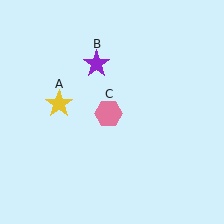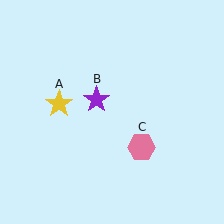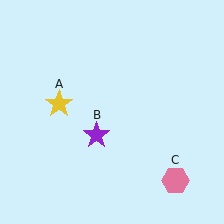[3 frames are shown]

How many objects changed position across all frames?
2 objects changed position: purple star (object B), pink hexagon (object C).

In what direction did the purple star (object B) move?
The purple star (object B) moved down.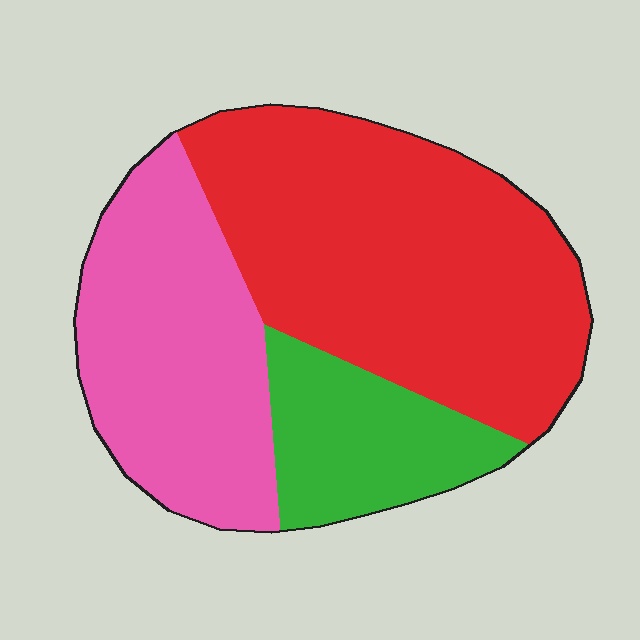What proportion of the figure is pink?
Pink takes up about one third (1/3) of the figure.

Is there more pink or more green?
Pink.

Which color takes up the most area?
Red, at roughly 50%.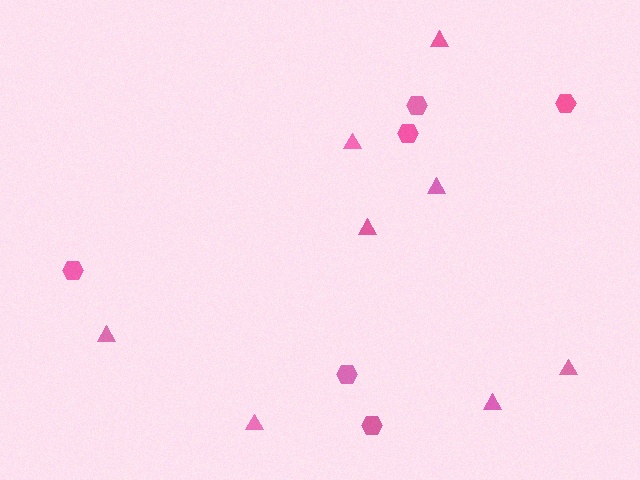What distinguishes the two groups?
There are 2 groups: one group of triangles (8) and one group of hexagons (6).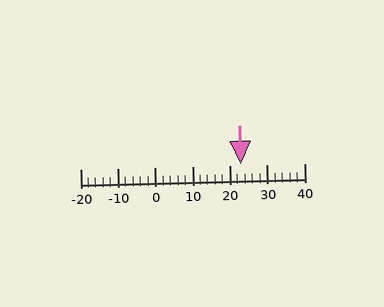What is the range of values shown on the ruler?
The ruler shows values from -20 to 40.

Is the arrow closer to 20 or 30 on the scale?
The arrow is closer to 20.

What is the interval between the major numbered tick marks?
The major tick marks are spaced 10 units apart.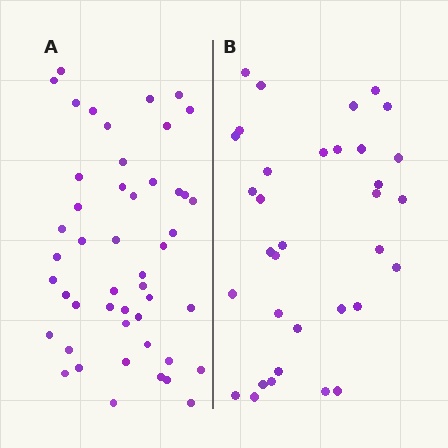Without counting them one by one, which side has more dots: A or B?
Region A (the left region) has more dots.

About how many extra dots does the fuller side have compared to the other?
Region A has approximately 15 more dots than region B.